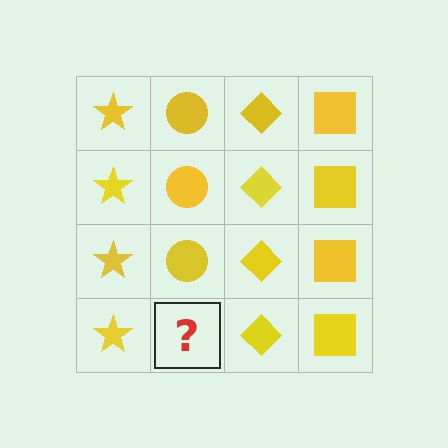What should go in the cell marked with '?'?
The missing cell should contain a yellow circle.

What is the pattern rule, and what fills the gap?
The rule is that each column has a consistent shape. The gap should be filled with a yellow circle.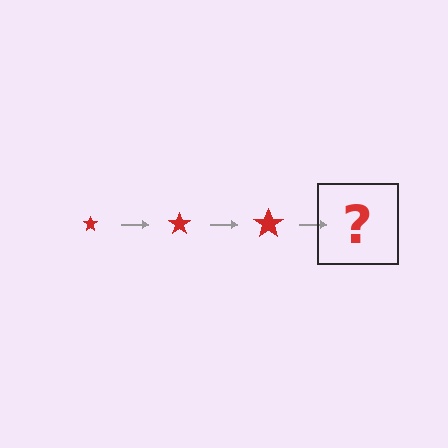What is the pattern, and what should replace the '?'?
The pattern is that the star gets progressively larger each step. The '?' should be a red star, larger than the previous one.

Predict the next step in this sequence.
The next step is a red star, larger than the previous one.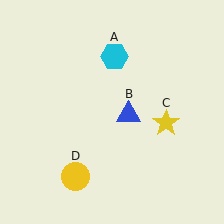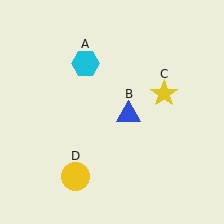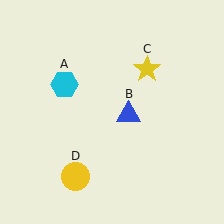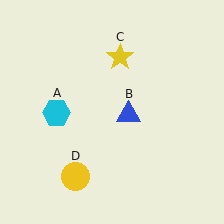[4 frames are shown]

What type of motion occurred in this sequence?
The cyan hexagon (object A), yellow star (object C) rotated counterclockwise around the center of the scene.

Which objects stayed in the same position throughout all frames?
Blue triangle (object B) and yellow circle (object D) remained stationary.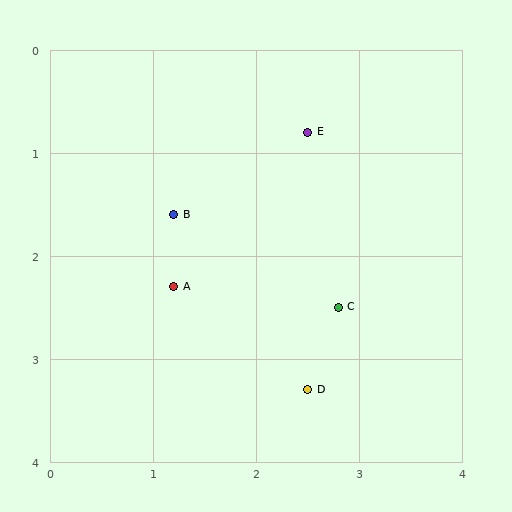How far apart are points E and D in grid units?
Points E and D are about 2.5 grid units apart.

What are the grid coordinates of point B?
Point B is at approximately (1.2, 1.6).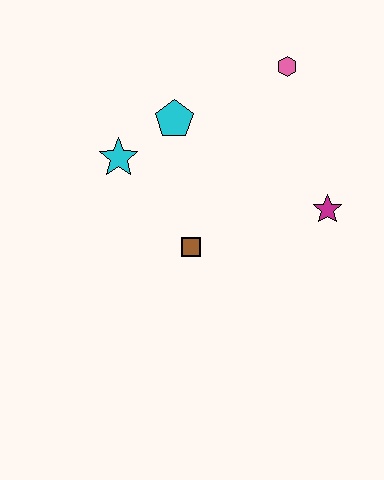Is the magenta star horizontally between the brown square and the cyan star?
No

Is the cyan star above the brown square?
Yes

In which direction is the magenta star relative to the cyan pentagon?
The magenta star is to the right of the cyan pentagon.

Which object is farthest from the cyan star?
The magenta star is farthest from the cyan star.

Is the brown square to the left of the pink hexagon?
Yes